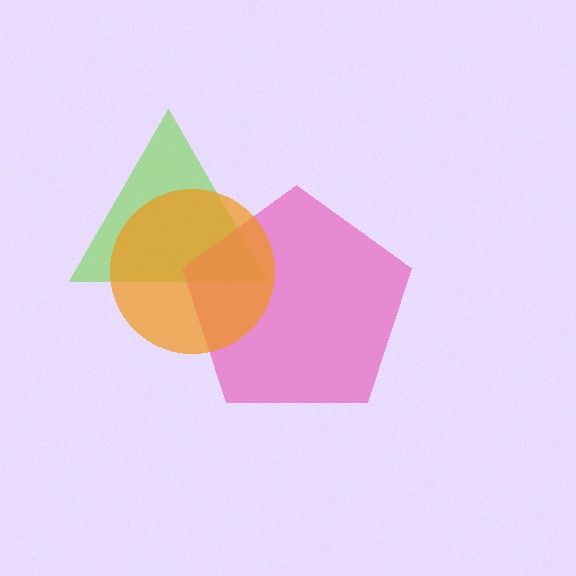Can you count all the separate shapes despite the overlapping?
Yes, there are 3 separate shapes.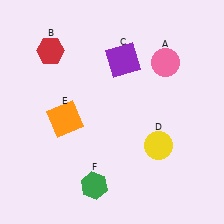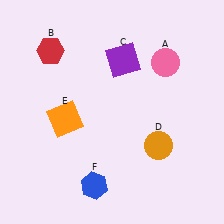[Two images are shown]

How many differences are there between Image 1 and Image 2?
There are 2 differences between the two images.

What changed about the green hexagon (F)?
In Image 1, F is green. In Image 2, it changed to blue.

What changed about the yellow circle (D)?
In Image 1, D is yellow. In Image 2, it changed to orange.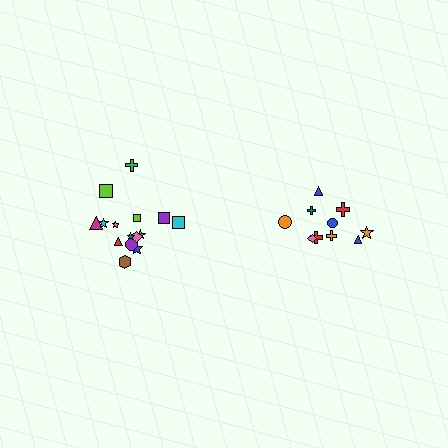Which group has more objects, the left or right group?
The left group.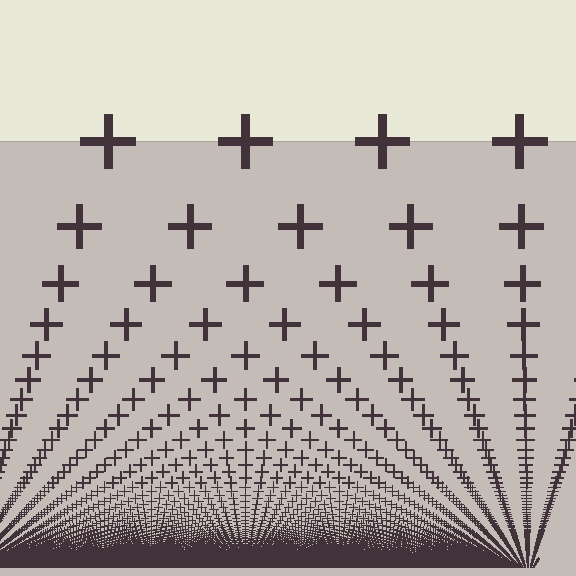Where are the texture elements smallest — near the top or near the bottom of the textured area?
Near the bottom.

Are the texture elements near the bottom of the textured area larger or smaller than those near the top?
Smaller. The gradient is inverted — elements near the bottom are smaller and denser.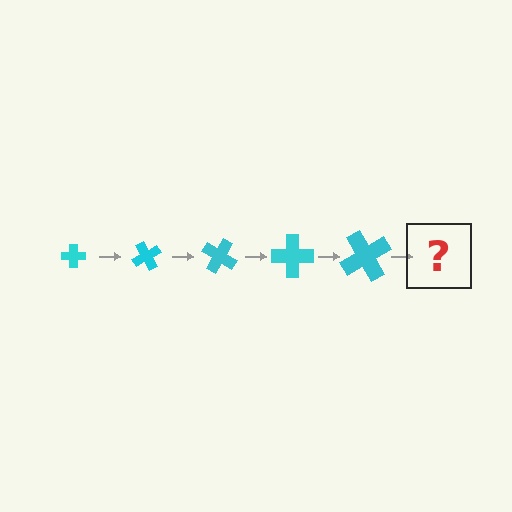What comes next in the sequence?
The next element should be a cross, larger than the previous one and rotated 300 degrees from the start.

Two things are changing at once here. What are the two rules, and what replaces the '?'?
The two rules are that the cross grows larger each step and it rotates 60 degrees each step. The '?' should be a cross, larger than the previous one and rotated 300 degrees from the start.